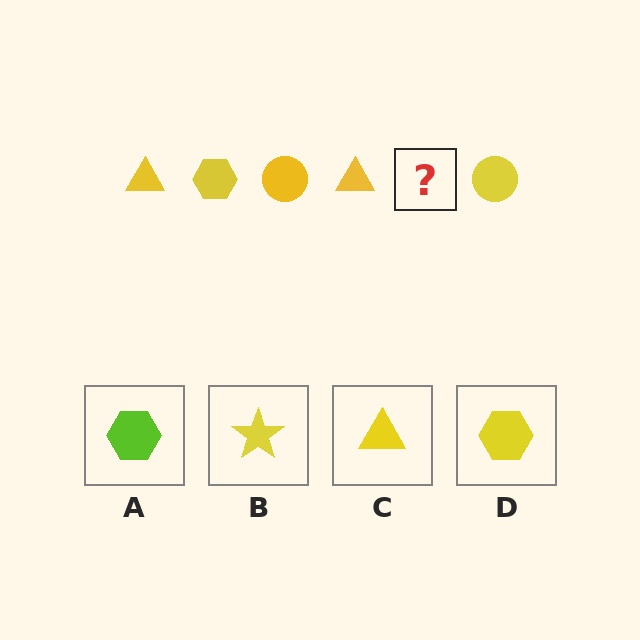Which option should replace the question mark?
Option D.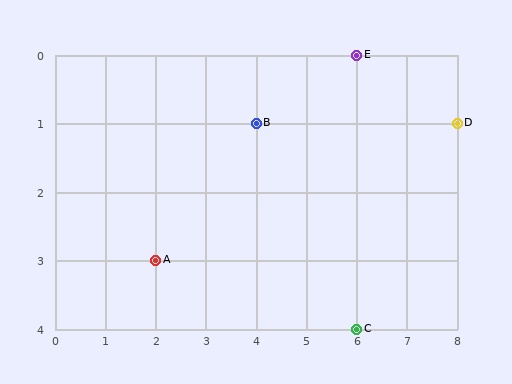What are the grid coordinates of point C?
Point C is at grid coordinates (6, 4).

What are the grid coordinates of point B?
Point B is at grid coordinates (4, 1).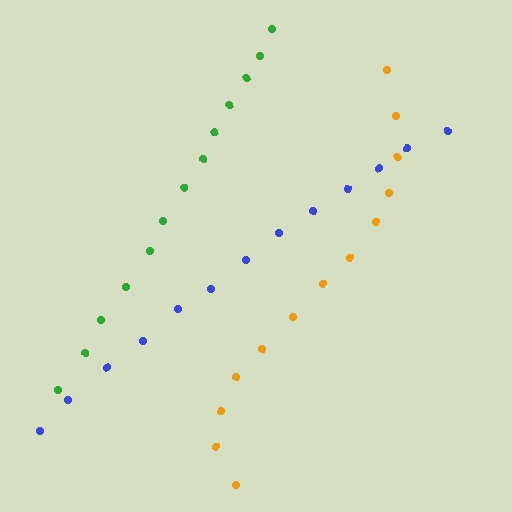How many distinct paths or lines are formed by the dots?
There are 3 distinct paths.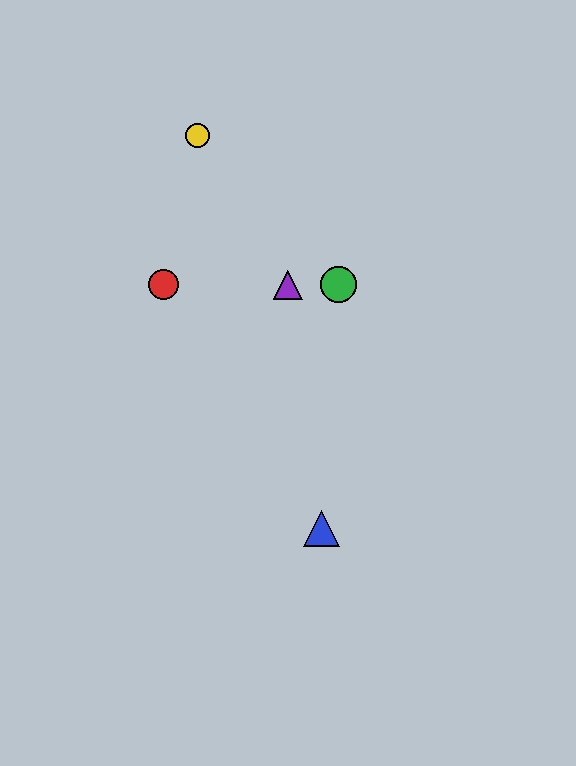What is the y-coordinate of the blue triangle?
The blue triangle is at y≈528.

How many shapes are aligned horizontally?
3 shapes (the red circle, the green circle, the purple triangle) are aligned horizontally.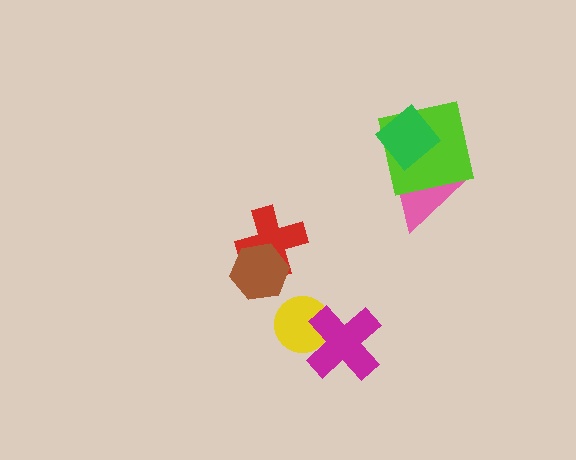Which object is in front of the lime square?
The green diamond is in front of the lime square.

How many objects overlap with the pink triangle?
2 objects overlap with the pink triangle.